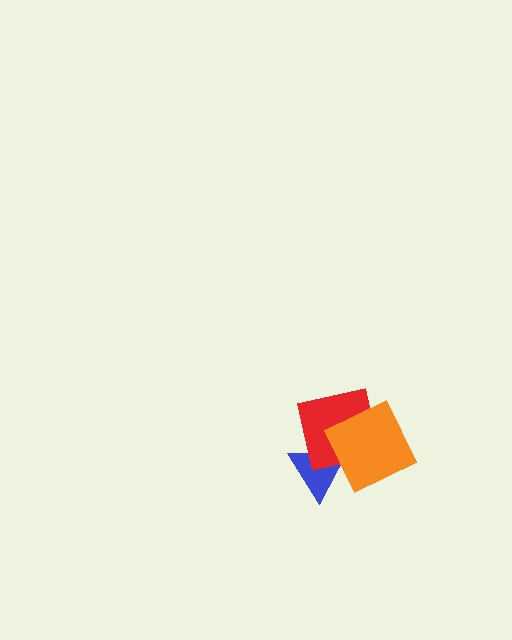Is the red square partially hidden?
Yes, it is partially covered by another shape.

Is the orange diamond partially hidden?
No, no other shape covers it.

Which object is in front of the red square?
The orange diamond is in front of the red square.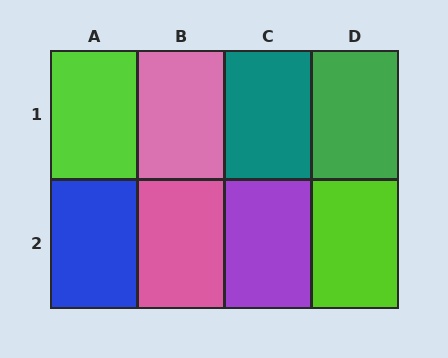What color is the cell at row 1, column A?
Lime.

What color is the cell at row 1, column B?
Pink.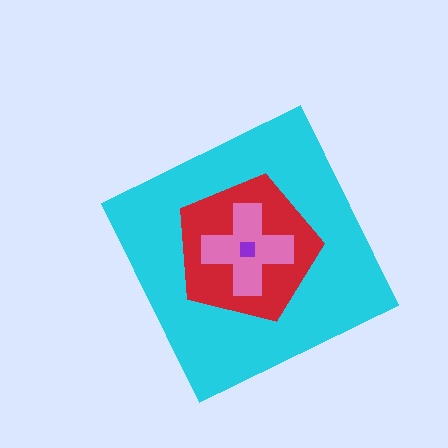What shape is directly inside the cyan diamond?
The red pentagon.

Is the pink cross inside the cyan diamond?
Yes.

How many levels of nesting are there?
4.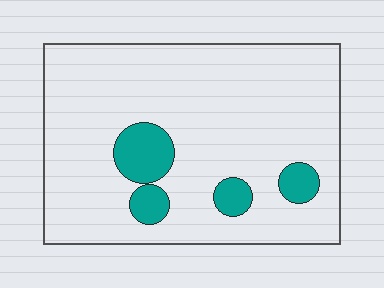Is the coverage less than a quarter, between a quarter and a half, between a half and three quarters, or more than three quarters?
Less than a quarter.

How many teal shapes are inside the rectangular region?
4.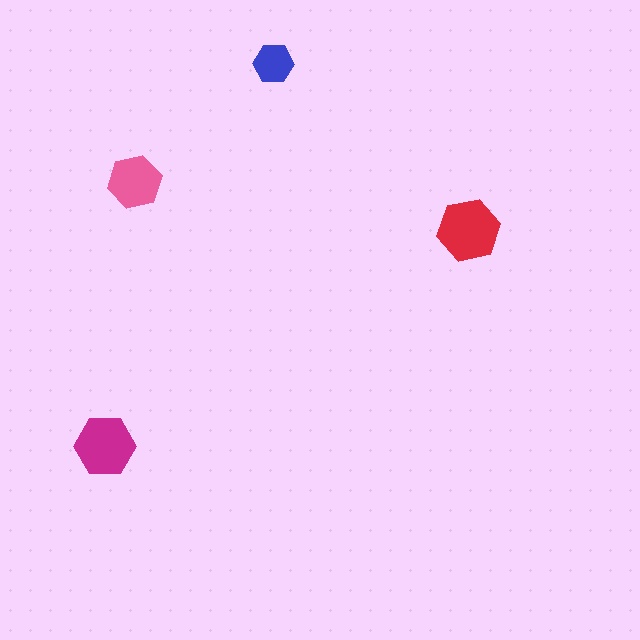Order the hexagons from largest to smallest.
the red one, the magenta one, the pink one, the blue one.